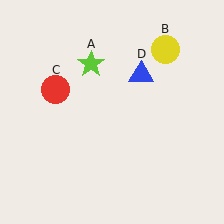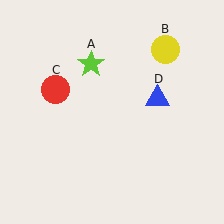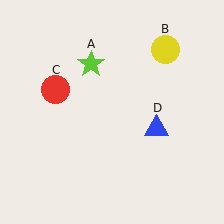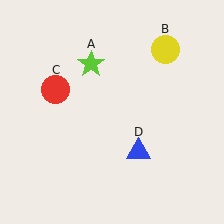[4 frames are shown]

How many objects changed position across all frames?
1 object changed position: blue triangle (object D).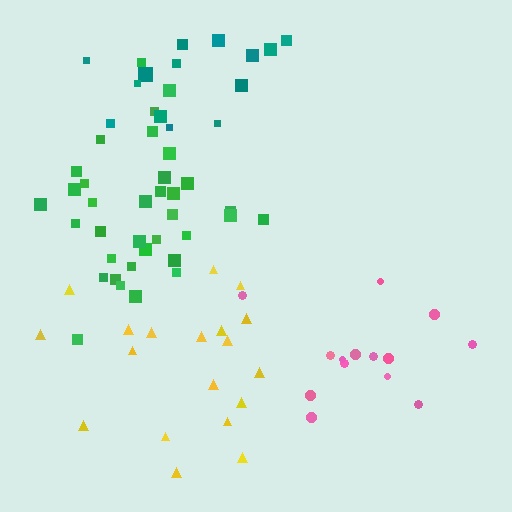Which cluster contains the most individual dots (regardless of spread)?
Green (35).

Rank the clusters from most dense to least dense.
green, pink, teal, yellow.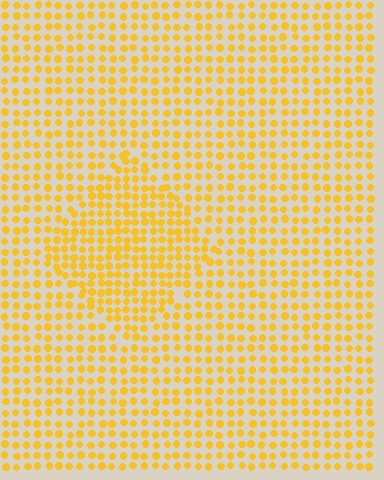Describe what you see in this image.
The image contains small yellow elements arranged at two different densities. A diamond-shaped region is visible where the elements are more densely packed than the surrounding area.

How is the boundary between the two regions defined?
The boundary is defined by a change in element density (approximately 1.5x ratio). All elements are the same color, size, and shape.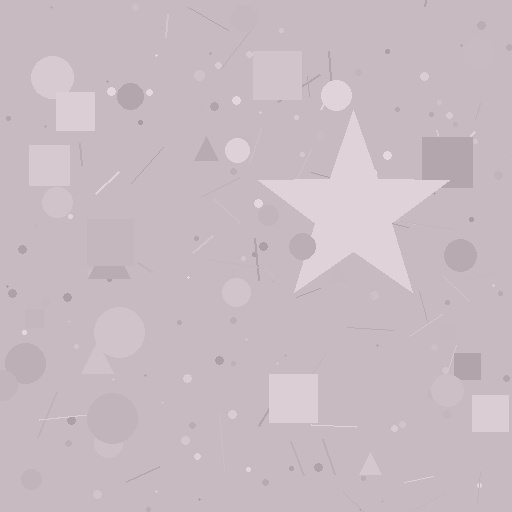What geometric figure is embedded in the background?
A star is embedded in the background.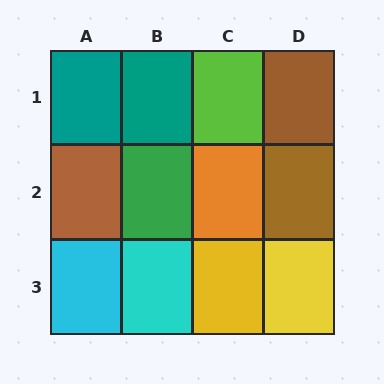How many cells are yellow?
2 cells are yellow.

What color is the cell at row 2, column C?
Orange.